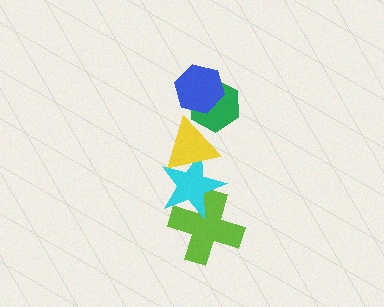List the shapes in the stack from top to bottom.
From top to bottom: the blue hexagon, the green hexagon, the yellow triangle, the cyan star, the lime cross.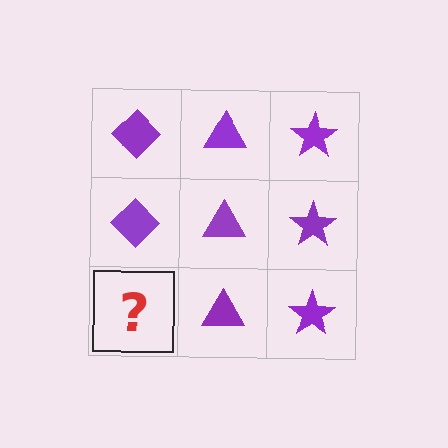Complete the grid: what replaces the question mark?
The question mark should be replaced with a purple diamond.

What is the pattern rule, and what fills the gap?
The rule is that each column has a consistent shape. The gap should be filled with a purple diamond.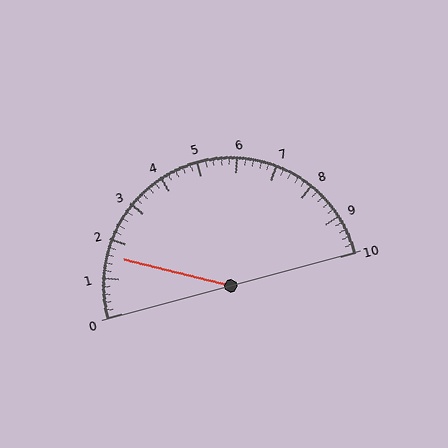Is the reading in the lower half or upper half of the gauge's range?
The reading is in the lower half of the range (0 to 10).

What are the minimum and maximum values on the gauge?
The gauge ranges from 0 to 10.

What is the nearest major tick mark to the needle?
The nearest major tick mark is 2.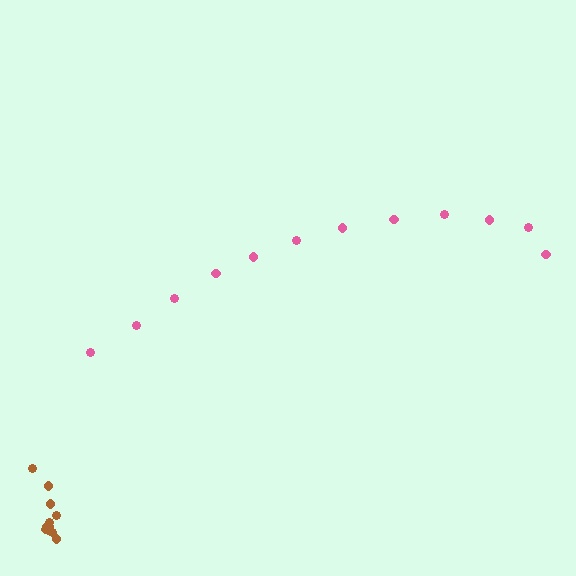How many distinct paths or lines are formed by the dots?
There are 2 distinct paths.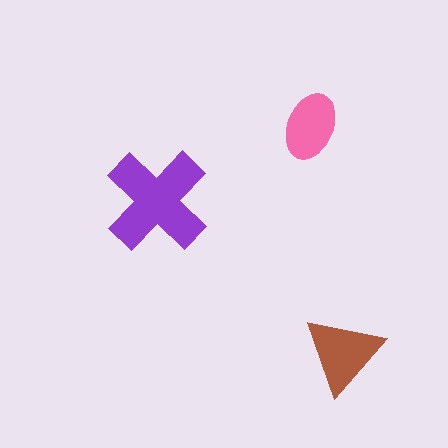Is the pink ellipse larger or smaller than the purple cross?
Smaller.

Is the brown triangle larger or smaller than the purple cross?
Smaller.